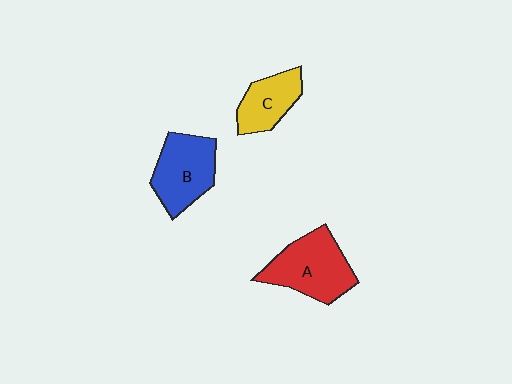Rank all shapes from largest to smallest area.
From largest to smallest: A (red), B (blue), C (yellow).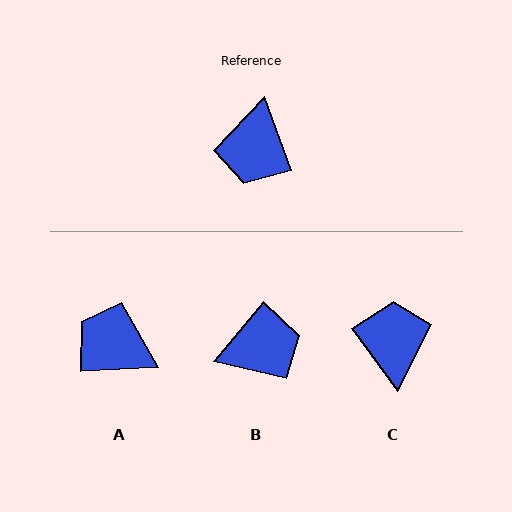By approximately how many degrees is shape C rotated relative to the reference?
Approximately 163 degrees clockwise.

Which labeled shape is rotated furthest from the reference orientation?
C, about 163 degrees away.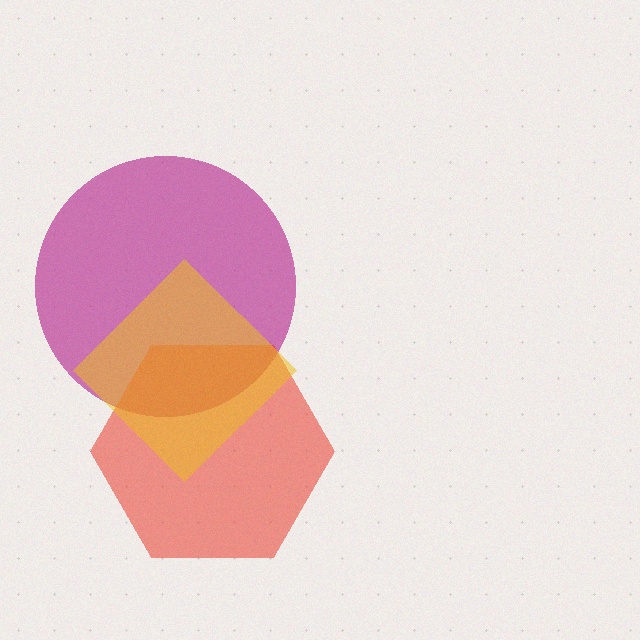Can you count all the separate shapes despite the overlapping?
Yes, there are 3 separate shapes.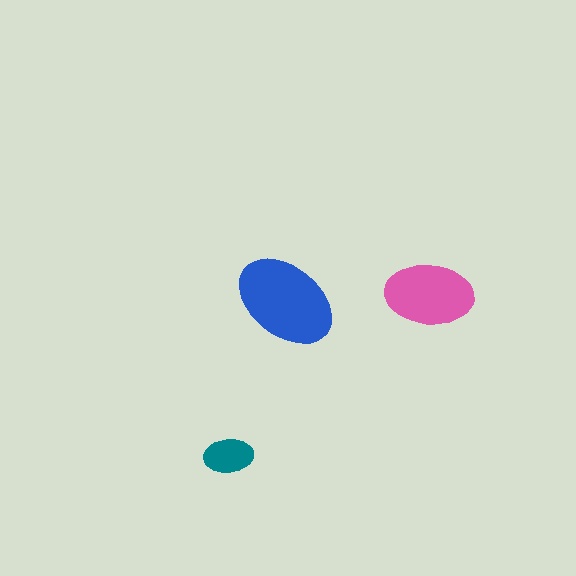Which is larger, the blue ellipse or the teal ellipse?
The blue one.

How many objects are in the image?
There are 3 objects in the image.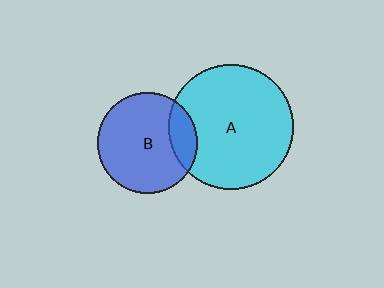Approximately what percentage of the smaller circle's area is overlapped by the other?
Approximately 20%.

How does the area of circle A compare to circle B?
Approximately 1.6 times.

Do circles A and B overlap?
Yes.